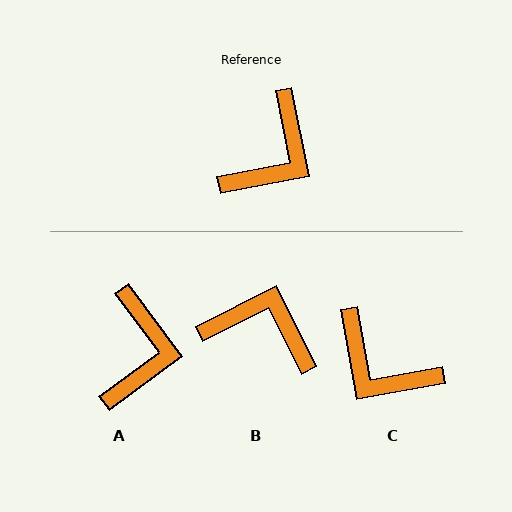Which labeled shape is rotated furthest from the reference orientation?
B, about 106 degrees away.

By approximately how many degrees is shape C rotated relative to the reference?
Approximately 91 degrees clockwise.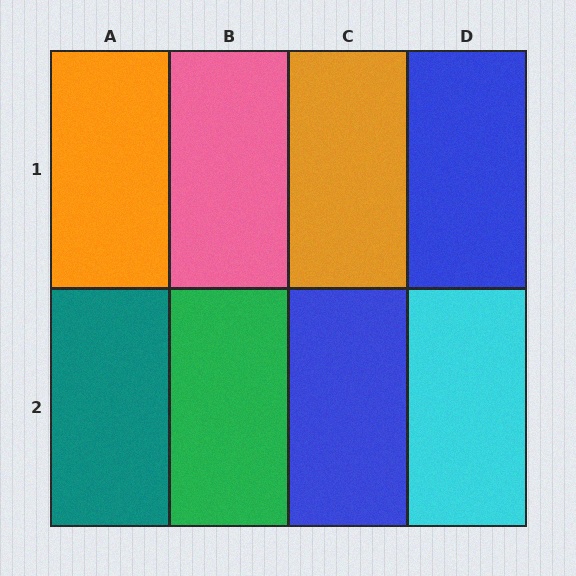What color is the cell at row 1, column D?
Blue.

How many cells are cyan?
1 cell is cyan.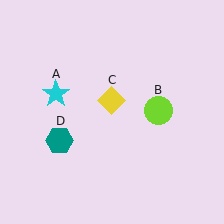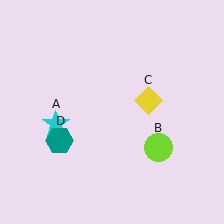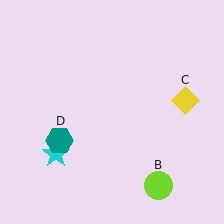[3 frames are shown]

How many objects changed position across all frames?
3 objects changed position: cyan star (object A), lime circle (object B), yellow diamond (object C).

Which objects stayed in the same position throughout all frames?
Teal hexagon (object D) remained stationary.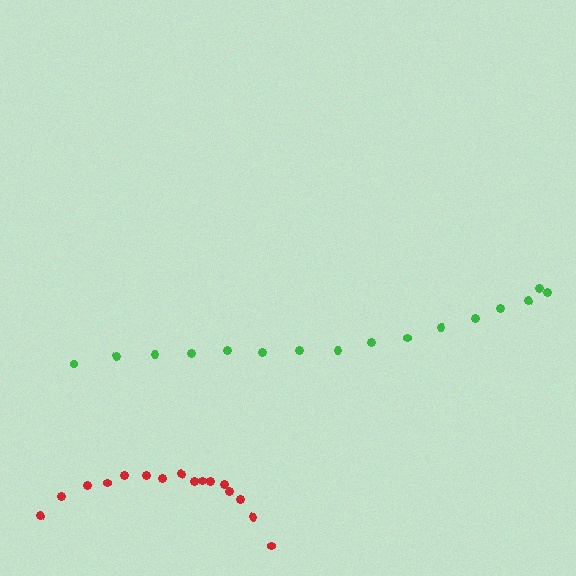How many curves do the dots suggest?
There are 2 distinct paths.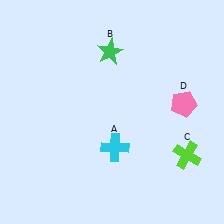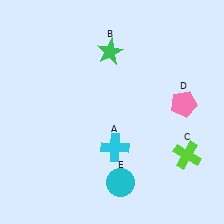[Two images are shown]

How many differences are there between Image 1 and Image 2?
There is 1 difference between the two images.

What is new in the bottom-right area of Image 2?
A cyan circle (E) was added in the bottom-right area of Image 2.